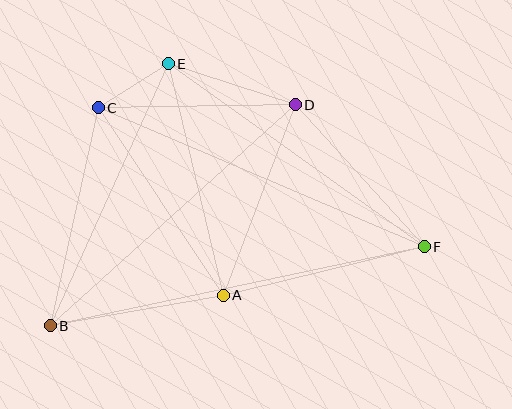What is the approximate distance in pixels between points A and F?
The distance between A and F is approximately 207 pixels.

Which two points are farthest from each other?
Points B and F are farthest from each other.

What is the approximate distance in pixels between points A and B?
The distance between A and B is approximately 175 pixels.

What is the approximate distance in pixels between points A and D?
The distance between A and D is approximately 204 pixels.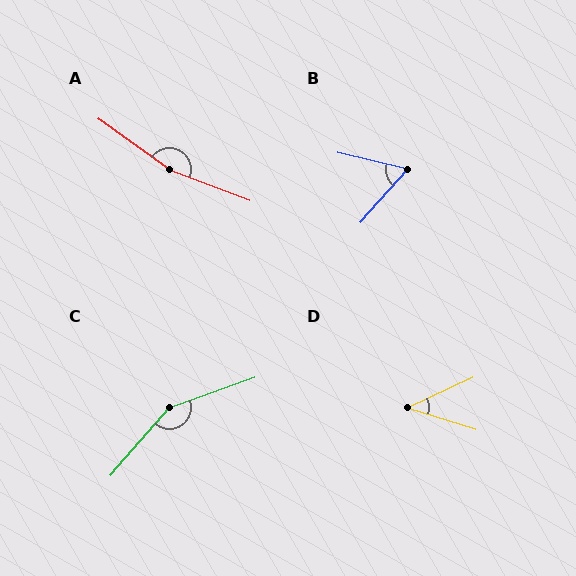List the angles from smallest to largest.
D (42°), B (61°), C (150°), A (165°).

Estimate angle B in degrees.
Approximately 61 degrees.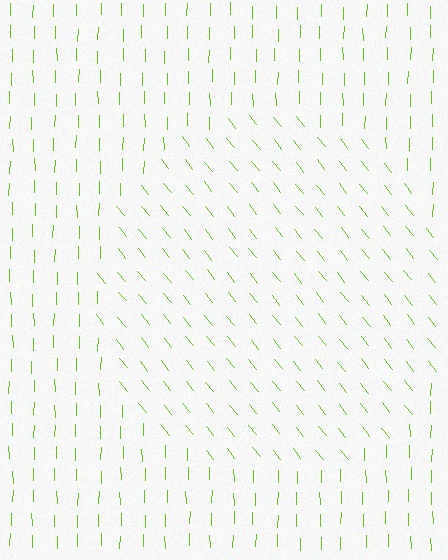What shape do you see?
I see a circle.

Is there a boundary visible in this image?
Yes, there is a texture boundary formed by a change in line orientation.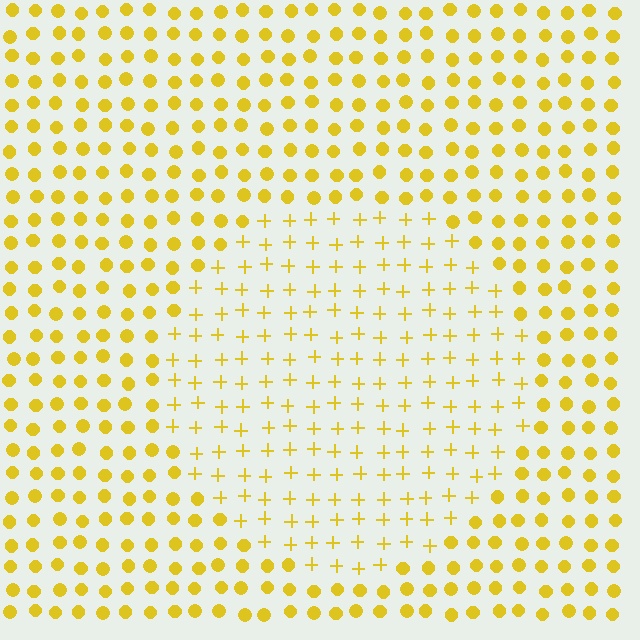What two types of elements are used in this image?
The image uses plus signs inside the circle region and circles outside it.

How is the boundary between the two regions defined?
The boundary is defined by a change in element shape: plus signs inside vs. circles outside. All elements share the same color and spacing.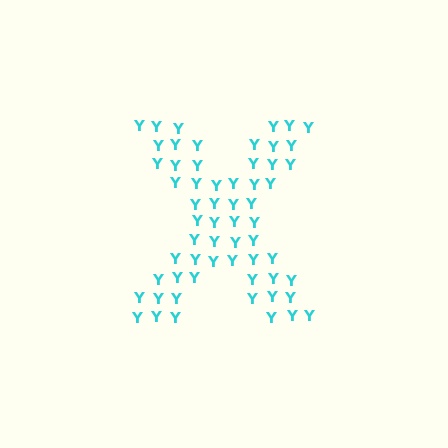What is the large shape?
The large shape is the letter X.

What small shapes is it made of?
It is made of small letter Y's.